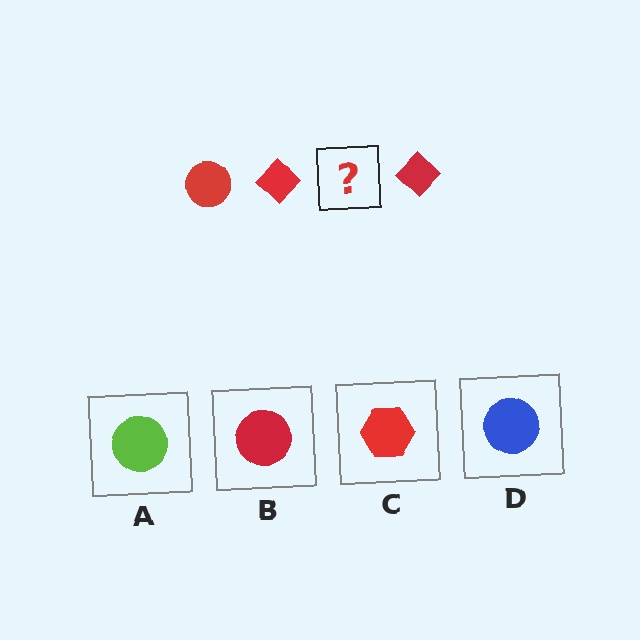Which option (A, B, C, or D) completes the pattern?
B.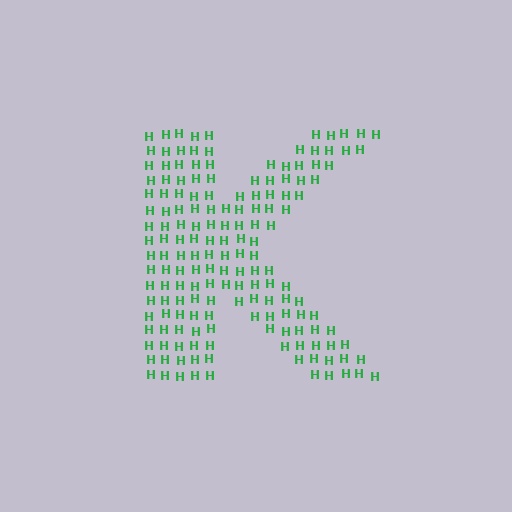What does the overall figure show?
The overall figure shows the letter K.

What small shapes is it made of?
It is made of small letter H's.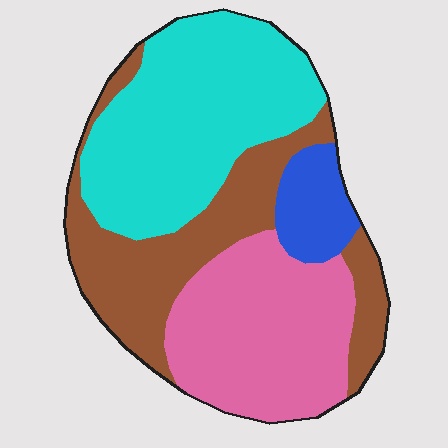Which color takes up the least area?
Blue, at roughly 10%.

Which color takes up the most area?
Cyan, at roughly 35%.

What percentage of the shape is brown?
Brown covers roughly 30% of the shape.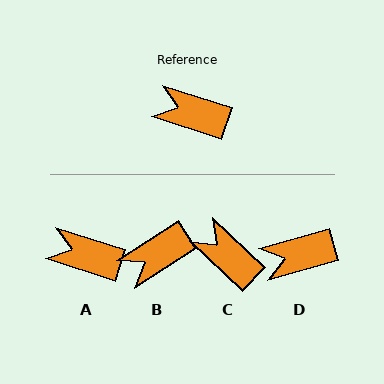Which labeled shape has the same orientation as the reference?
A.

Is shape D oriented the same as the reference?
No, it is off by about 34 degrees.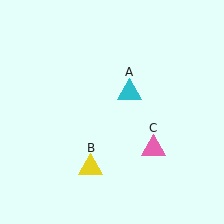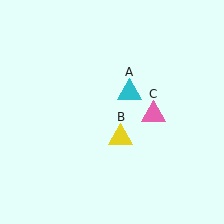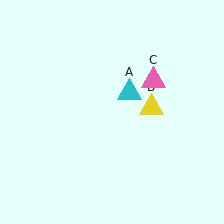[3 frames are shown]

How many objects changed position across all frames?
2 objects changed position: yellow triangle (object B), pink triangle (object C).